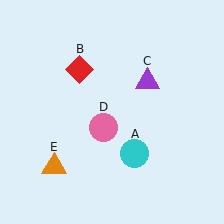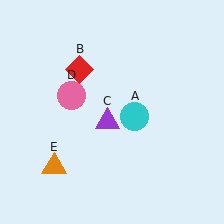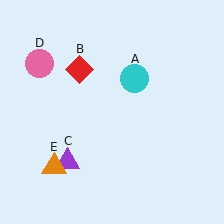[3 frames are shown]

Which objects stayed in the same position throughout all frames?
Red diamond (object B) and orange triangle (object E) remained stationary.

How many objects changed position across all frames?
3 objects changed position: cyan circle (object A), purple triangle (object C), pink circle (object D).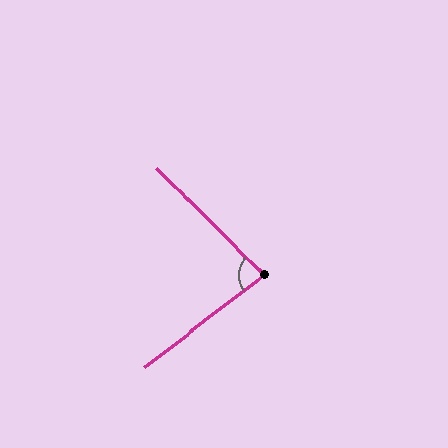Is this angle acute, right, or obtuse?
It is acute.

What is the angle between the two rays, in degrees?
Approximately 82 degrees.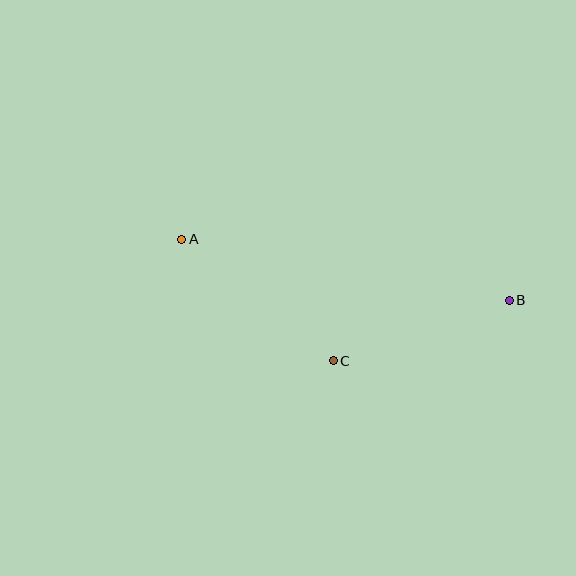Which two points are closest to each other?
Points B and C are closest to each other.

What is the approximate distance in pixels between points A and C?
The distance between A and C is approximately 194 pixels.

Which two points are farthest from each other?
Points A and B are farthest from each other.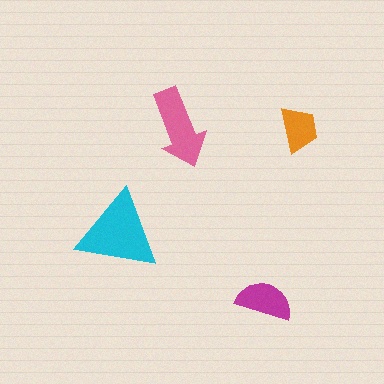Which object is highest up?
The pink arrow is topmost.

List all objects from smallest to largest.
The orange trapezoid, the magenta semicircle, the pink arrow, the cyan triangle.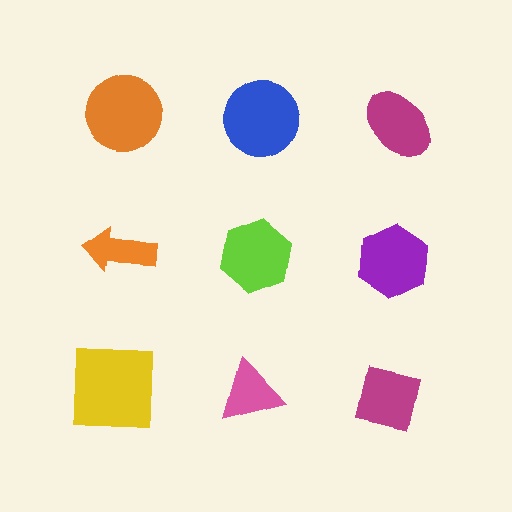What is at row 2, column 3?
A purple hexagon.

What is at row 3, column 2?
A pink triangle.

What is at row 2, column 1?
An orange arrow.